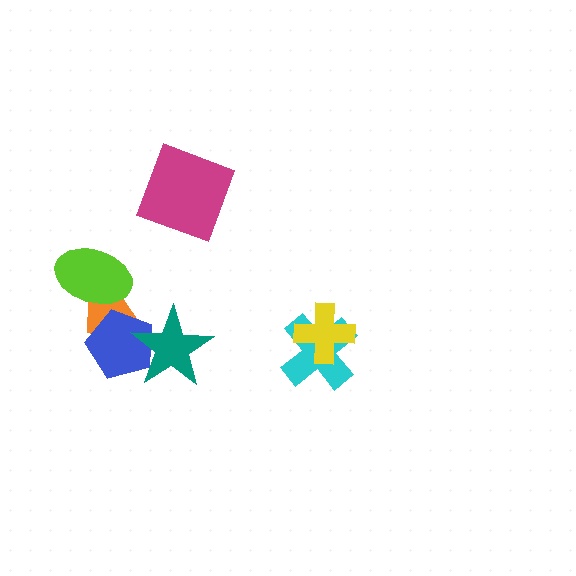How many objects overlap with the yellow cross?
1 object overlaps with the yellow cross.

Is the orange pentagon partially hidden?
Yes, it is partially covered by another shape.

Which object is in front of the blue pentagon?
The teal star is in front of the blue pentagon.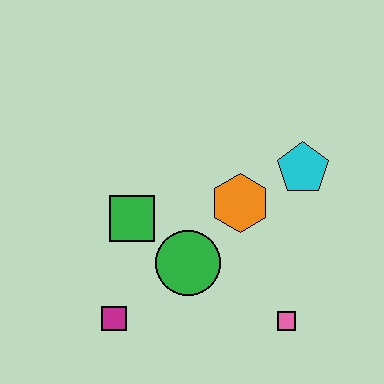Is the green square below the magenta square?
No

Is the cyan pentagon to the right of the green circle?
Yes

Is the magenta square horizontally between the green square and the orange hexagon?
No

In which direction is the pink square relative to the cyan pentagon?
The pink square is below the cyan pentagon.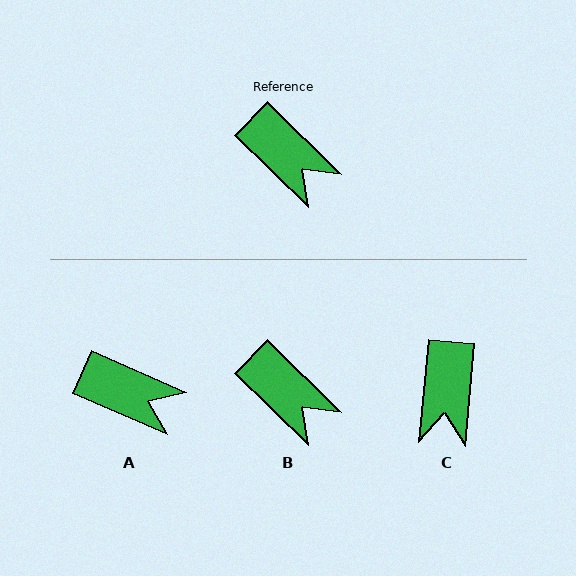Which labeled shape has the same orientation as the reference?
B.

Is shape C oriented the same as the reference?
No, it is off by about 51 degrees.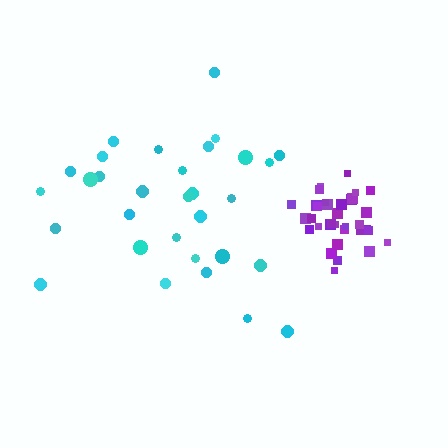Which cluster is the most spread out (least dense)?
Cyan.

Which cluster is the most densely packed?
Purple.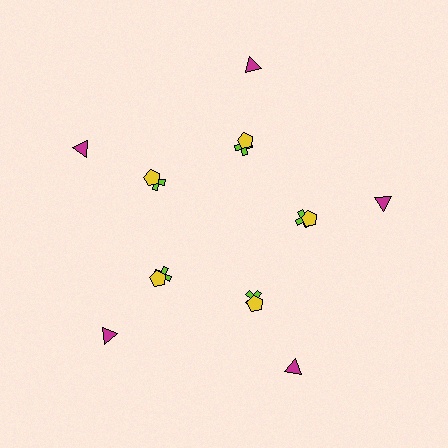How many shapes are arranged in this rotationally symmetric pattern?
There are 15 shapes, arranged in 5 groups of 3.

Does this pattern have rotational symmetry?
Yes, this pattern has 5-fold rotational symmetry. It looks the same after rotating 72 degrees around the center.